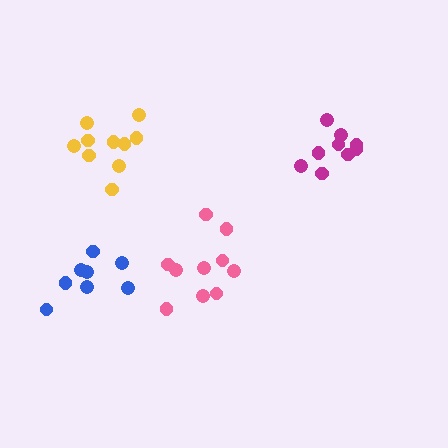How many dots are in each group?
Group 1: 8 dots, Group 2: 10 dots, Group 3: 9 dots, Group 4: 10 dots (37 total).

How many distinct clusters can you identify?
There are 4 distinct clusters.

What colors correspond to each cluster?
The clusters are colored: blue, pink, magenta, yellow.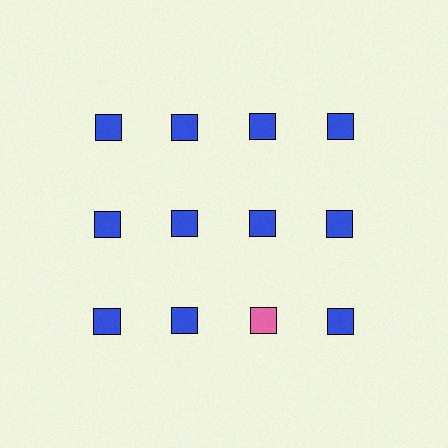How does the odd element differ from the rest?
It has a different color: pink instead of blue.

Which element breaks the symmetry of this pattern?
The pink square in the third row, center column breaks the symmetry. All other shapes are blue squares.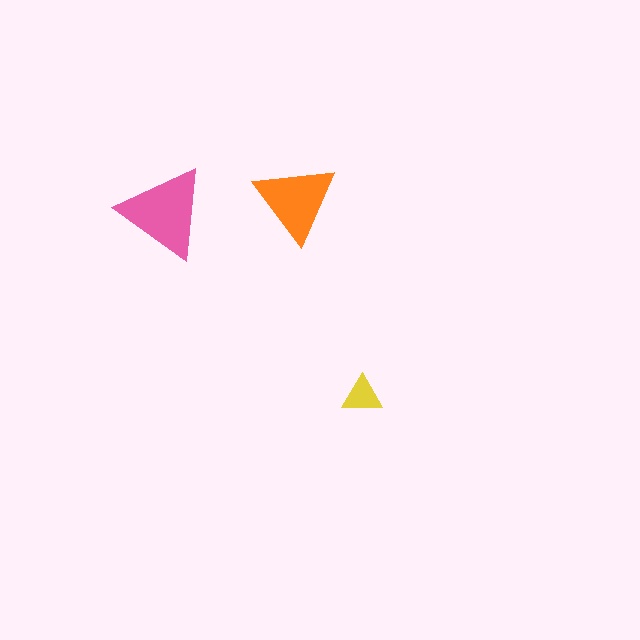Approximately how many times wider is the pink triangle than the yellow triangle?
About 2.5 times wider.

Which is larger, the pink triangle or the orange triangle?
The pink one.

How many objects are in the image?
There are 3 objects in the image.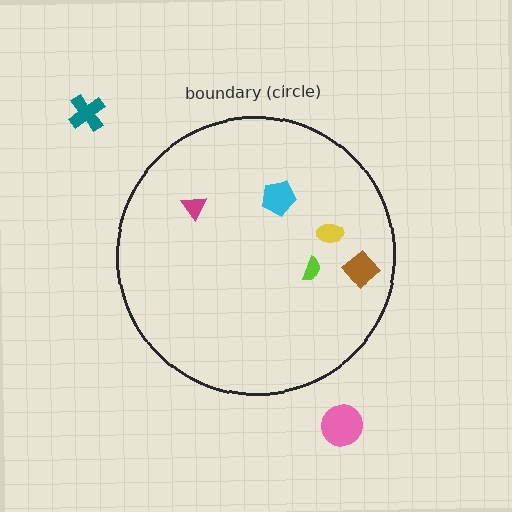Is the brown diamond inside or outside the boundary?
Inside.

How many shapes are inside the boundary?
5 inside, 2 outside.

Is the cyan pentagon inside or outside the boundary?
Inside.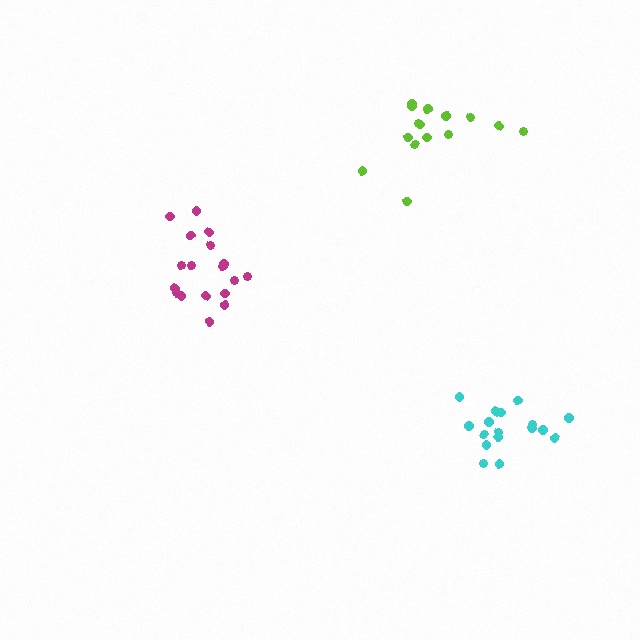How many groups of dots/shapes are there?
There are 3 groups.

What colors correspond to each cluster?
The clusters are colored: cyan, lime, magenta.